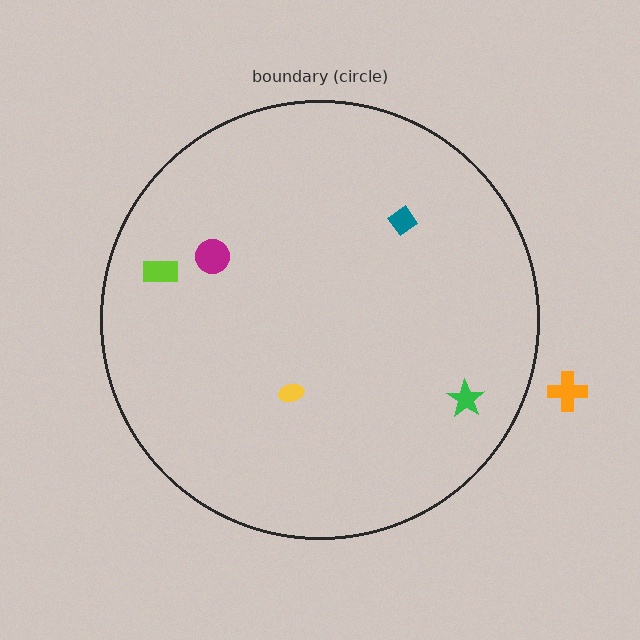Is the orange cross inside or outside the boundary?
Outside.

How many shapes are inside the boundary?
5 inside, 1 outside.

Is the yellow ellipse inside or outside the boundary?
Inside.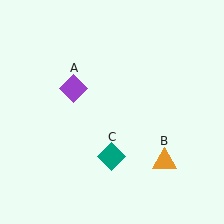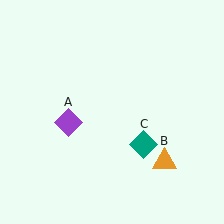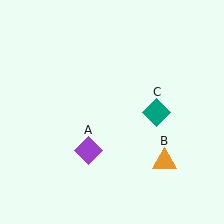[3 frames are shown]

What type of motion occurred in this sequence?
The purple diamond (object A), teal diamond (object C) rotated counterclockwise around the center of the scene.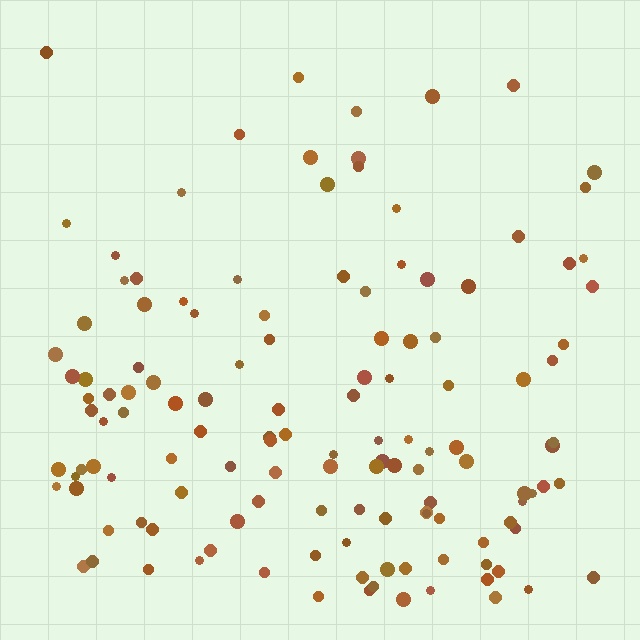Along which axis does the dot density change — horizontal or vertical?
Vertical.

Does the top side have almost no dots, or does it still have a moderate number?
Still a moderate number, just noticeably fewer than the bottom.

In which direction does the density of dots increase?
From top to bottom, with the bottom side densest.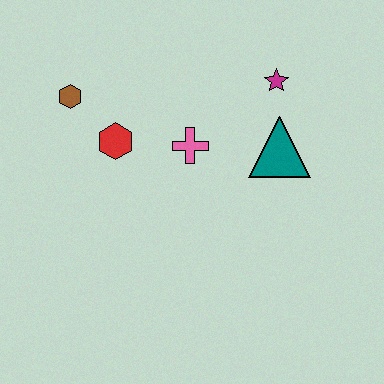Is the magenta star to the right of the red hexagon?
Yes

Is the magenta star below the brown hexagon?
No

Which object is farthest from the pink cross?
The brown hexagon is farthest from the pink cross.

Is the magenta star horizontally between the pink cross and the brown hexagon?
No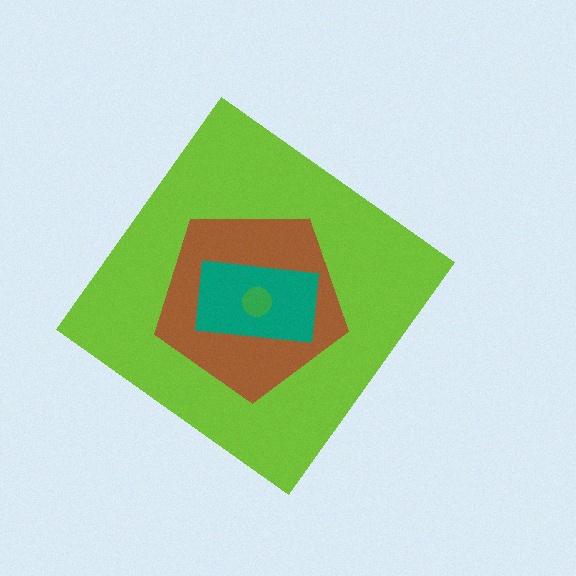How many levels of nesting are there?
4.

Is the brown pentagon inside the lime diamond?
Yes.